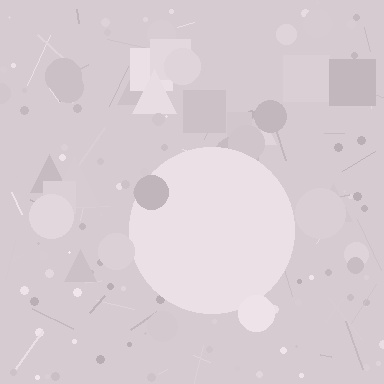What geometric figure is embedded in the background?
A circle is embedded in the background.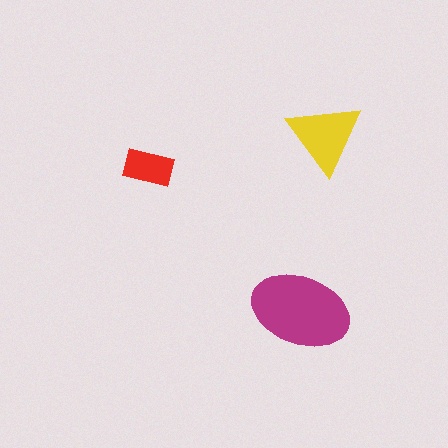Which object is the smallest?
The red rectangle.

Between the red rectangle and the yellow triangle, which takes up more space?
The yellow triangle.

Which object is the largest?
The magenta ellipse.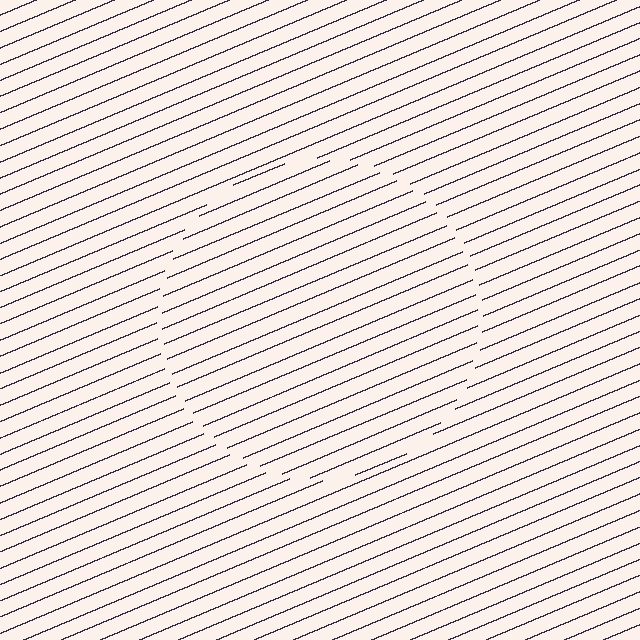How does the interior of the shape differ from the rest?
The interior of the shape contains the same grating, shifted by half a period — the contour is defined by the phase discontinuity where line-ends from the inner and outer gratings abut.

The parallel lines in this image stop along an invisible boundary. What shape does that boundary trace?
An illusory circle. The interior of the shape contains the same grating, shifted by half a period — the contour is defined by the phase discontinuity where line-ends from the inner and outer gratings abut.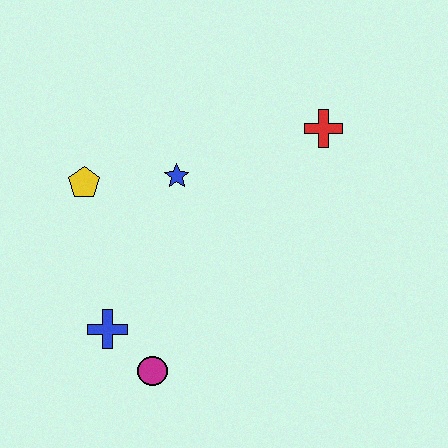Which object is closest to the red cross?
The blue star is closest to the red cross.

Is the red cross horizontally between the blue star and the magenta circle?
No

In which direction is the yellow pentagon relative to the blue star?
The yellow pentagon is to the left of the blue star.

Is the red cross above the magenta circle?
Yes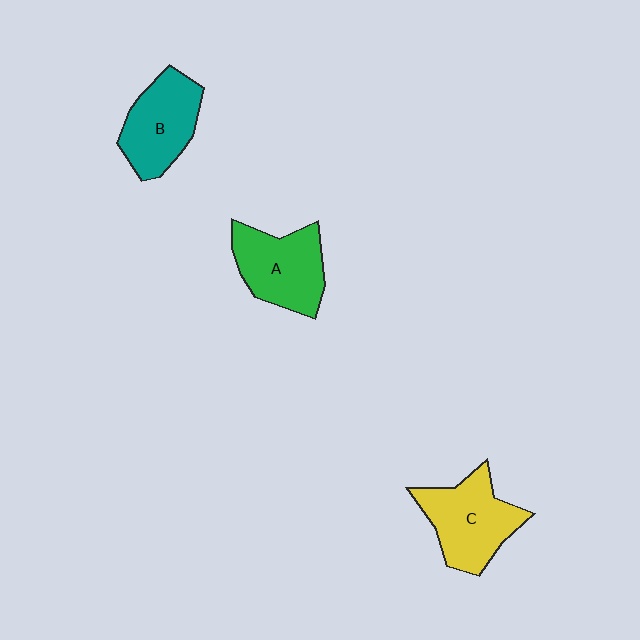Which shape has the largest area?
Shape C (yellow).